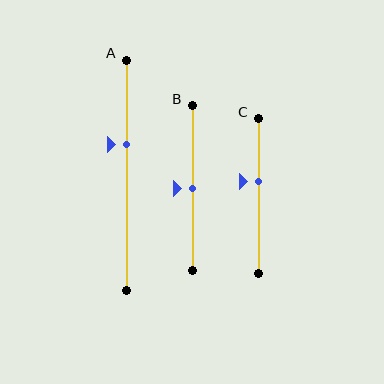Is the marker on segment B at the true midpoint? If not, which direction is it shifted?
Yes, the marker on segment B is at the true midpoint.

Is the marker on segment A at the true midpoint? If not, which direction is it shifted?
No, the marker on segment A is shifted upward by about 13% of the segment length.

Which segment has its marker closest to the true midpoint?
Segment B has its marker closest to the true midpoint.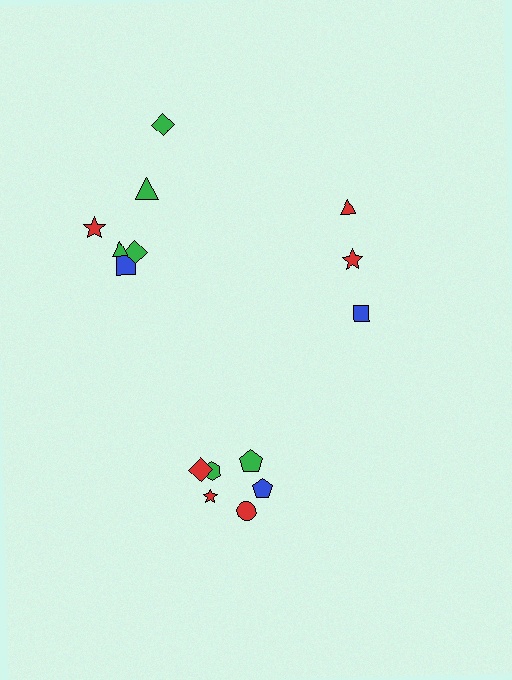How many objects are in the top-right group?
There are 3 objects.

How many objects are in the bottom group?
There are 6 objects.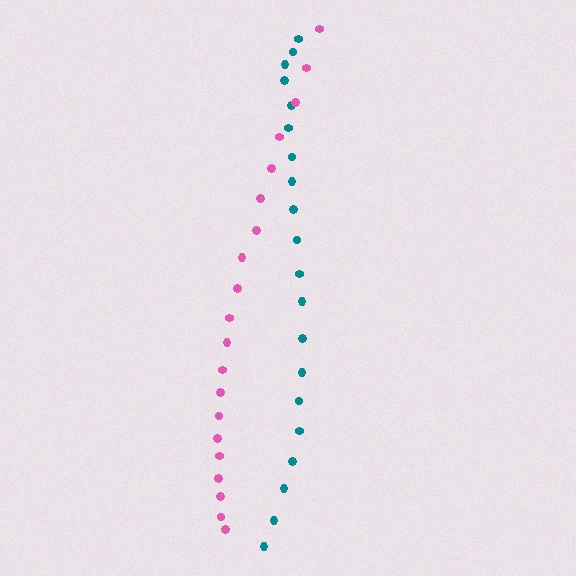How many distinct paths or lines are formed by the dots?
There are 2 distinct paths.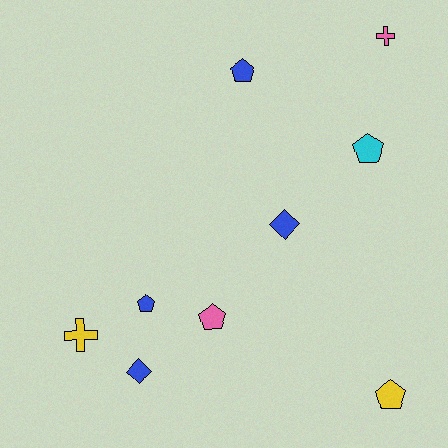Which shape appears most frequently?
Pentagon, with 5 objects.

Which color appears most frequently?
Blue, with 4 objects.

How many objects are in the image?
There are 9 objects.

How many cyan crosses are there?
There are no cyan crosses.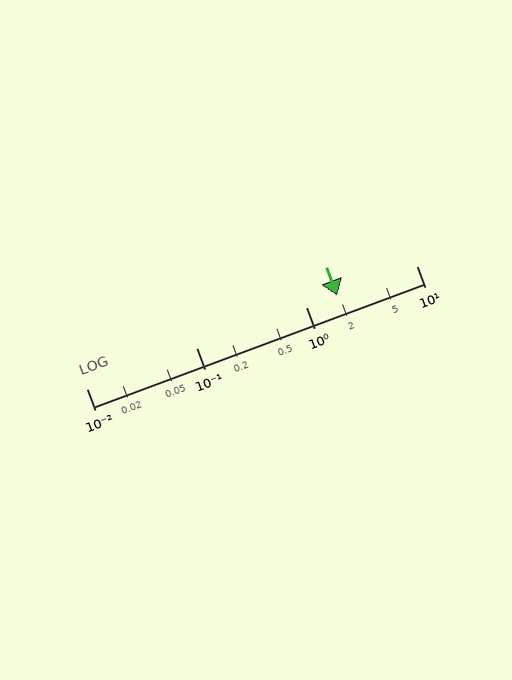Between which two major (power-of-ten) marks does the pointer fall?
The pointer is between 1 and 10.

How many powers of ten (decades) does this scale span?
The scale spans 3 decades, from 0.01 to 10.